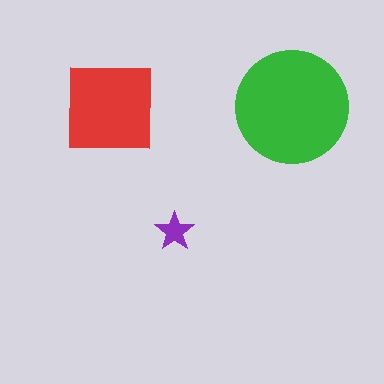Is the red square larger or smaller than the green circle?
Smaller.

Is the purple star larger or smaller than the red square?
Smaller.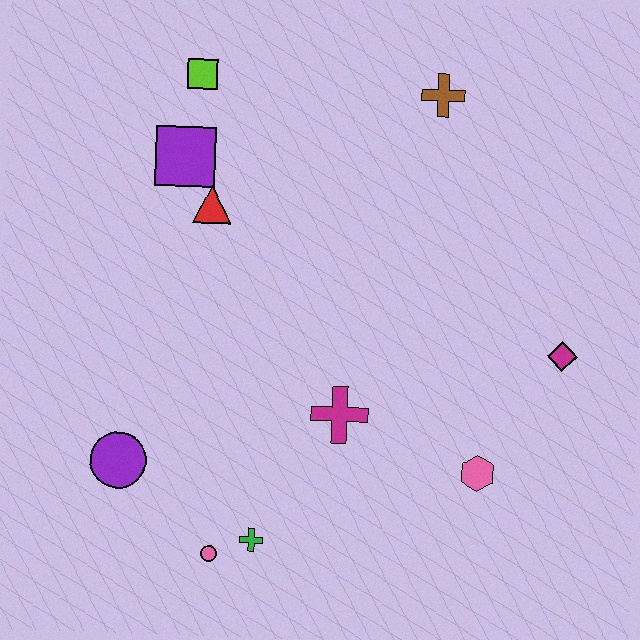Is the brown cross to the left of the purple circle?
No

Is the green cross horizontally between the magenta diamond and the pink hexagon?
No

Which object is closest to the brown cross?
The lime square is closest to the brown cross.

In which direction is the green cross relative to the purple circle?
The green cross is to the right of the purple circle.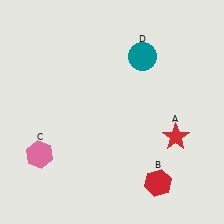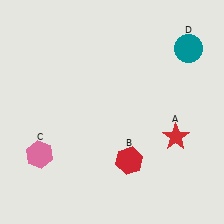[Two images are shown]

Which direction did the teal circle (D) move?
The teal circle (D) moved right.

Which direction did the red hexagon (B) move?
The red hexagon (B) moved left.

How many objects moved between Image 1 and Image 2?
2 objects moved between the two images.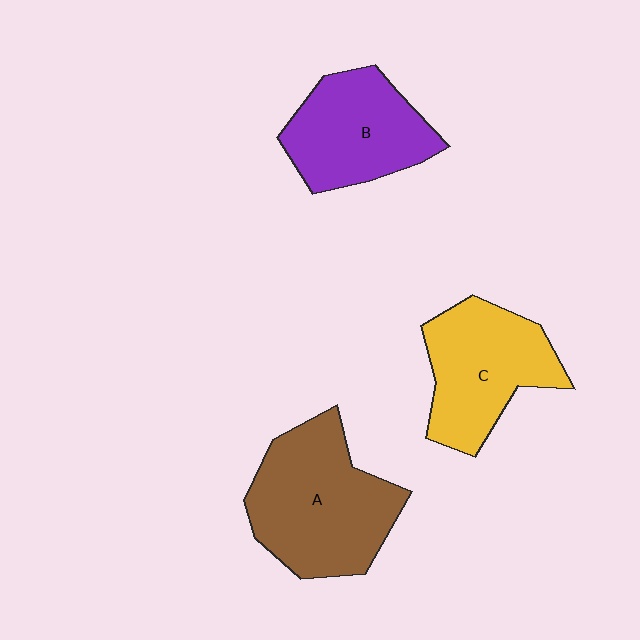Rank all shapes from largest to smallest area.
From largest to smallest: A (brown), C (yellow), B (purple).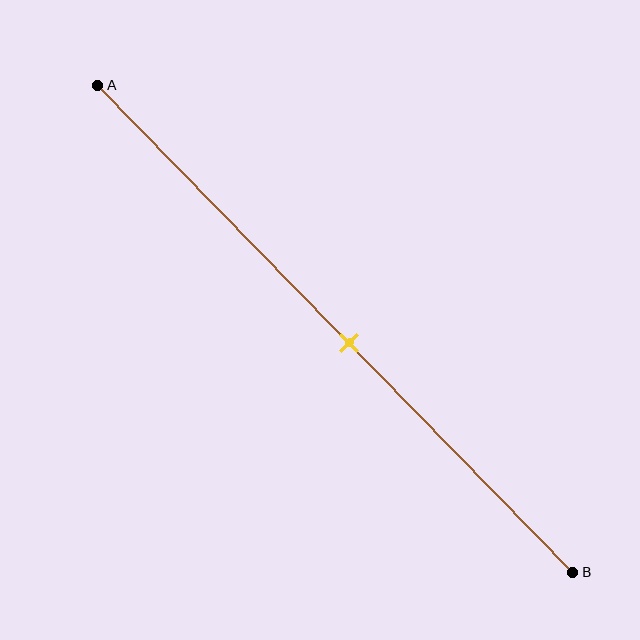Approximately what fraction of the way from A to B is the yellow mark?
The yellow mark is approximately 55% of the way from A to B.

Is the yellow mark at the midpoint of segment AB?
Yes, the mark is approximately at the midpoint.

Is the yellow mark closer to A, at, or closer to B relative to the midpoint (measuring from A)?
The yellow mark is approximately at the midpoint of segment AB.